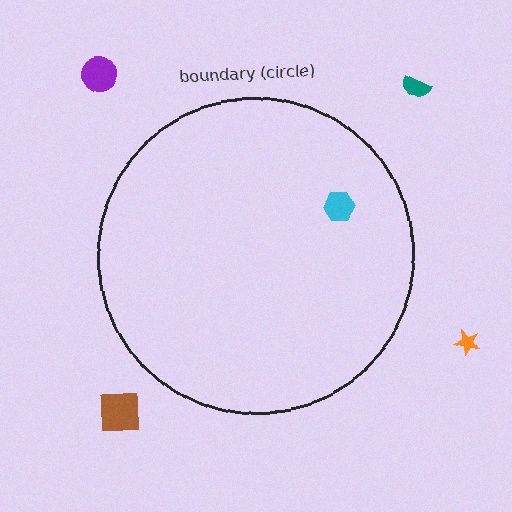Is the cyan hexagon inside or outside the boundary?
Inside.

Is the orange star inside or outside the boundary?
Outside.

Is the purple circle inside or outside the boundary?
Outside.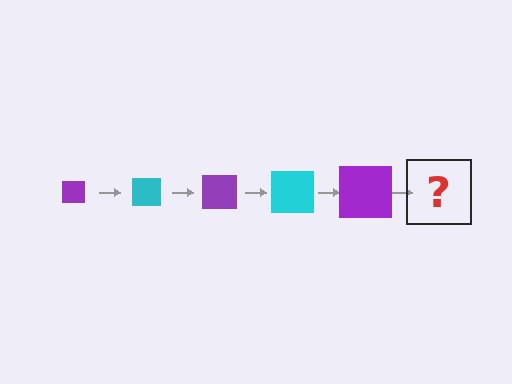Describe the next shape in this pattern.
It should be a cyan square, larger than the previous one.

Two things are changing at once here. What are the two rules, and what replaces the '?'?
The two rules are that the square grows larger each step and the color cycles through purple and cyan. The '?' should be a cyan square, larger than the previous one.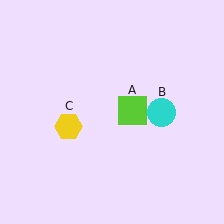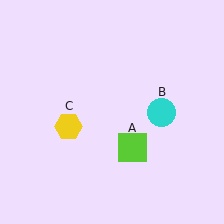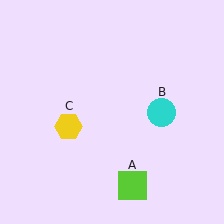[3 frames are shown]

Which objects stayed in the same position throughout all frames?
Cyan circle (object B) and yellow hexagon (object C) remained stationary.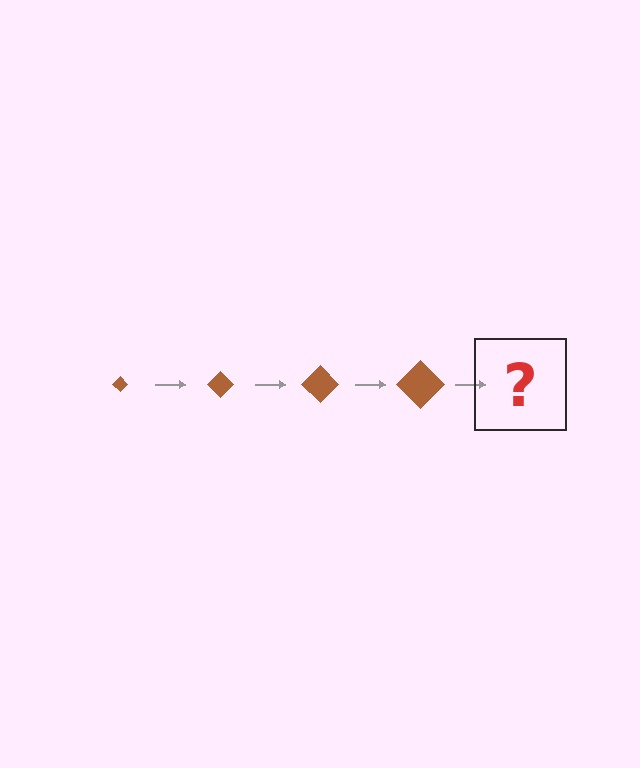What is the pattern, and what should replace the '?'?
The pattern is that the diamond gets progressively larger each step. The '?' should be a brown diamond, larger than the previous one.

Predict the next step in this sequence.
The next step is a brown diamond, larger than the previous one.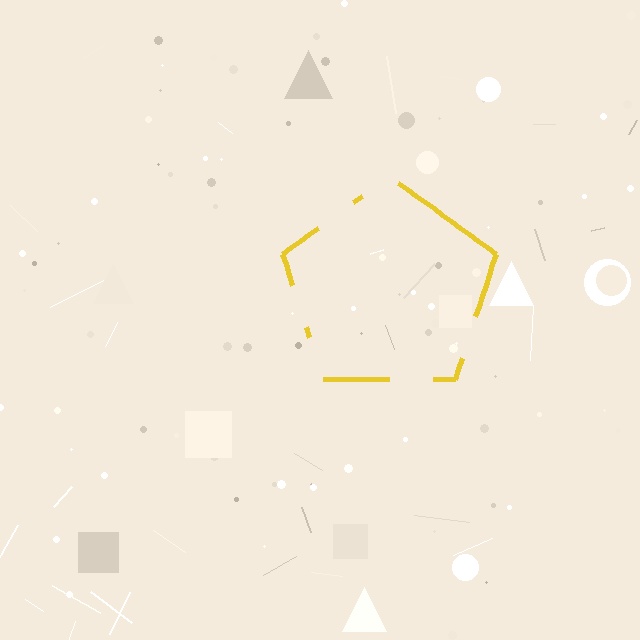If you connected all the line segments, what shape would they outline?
They would outline a pentagon.